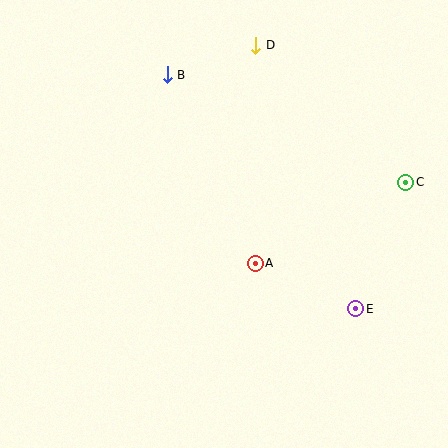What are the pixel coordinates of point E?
Point E is at (356, 309).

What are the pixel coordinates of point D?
Point D is at (256, 45).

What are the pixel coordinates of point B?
Point B is at (167, 75).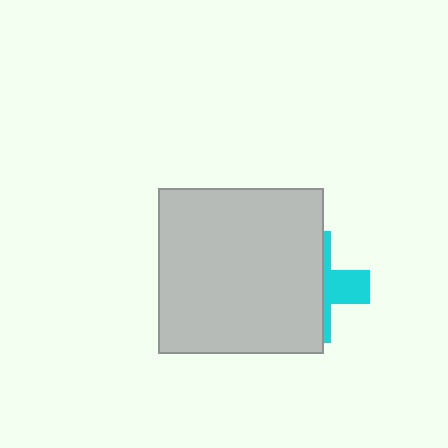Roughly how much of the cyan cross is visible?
A small part of it is visible (roughly 34%).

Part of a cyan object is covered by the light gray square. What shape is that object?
It is a cross.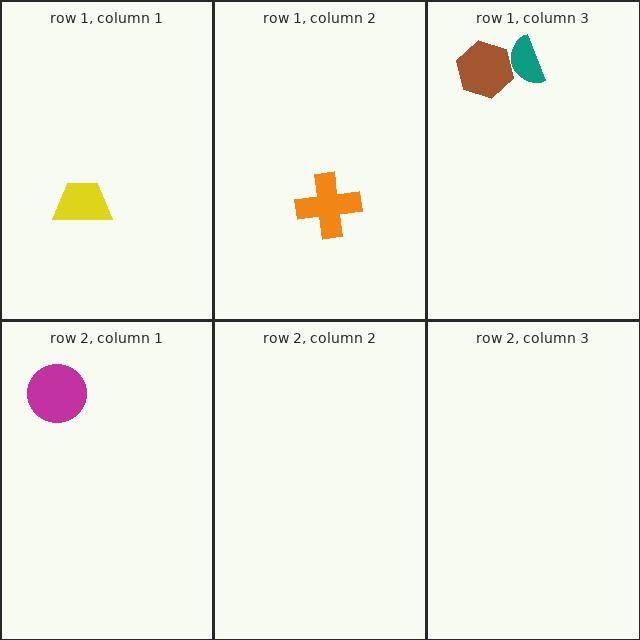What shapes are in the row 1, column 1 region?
The yellow trapezoid.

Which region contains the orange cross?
The row 1, column 2 region.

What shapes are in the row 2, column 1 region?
The magenta circle.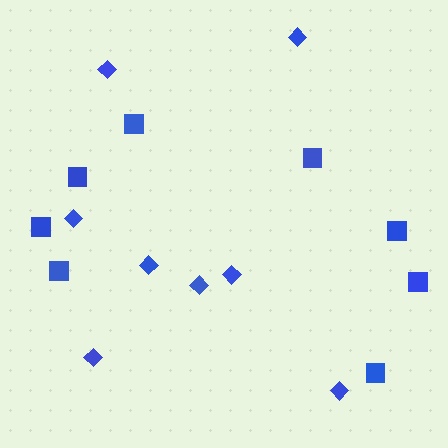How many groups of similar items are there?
There are 2 groups: one group of squares (8) and one group of diamonds (8).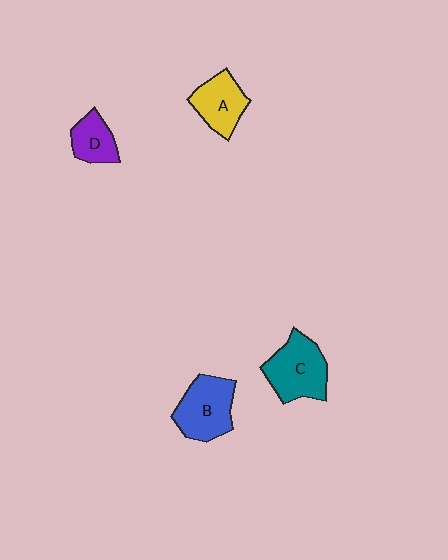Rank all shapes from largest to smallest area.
From largest to smallest: C (teal), B (blue), A (yellow), D (purple).